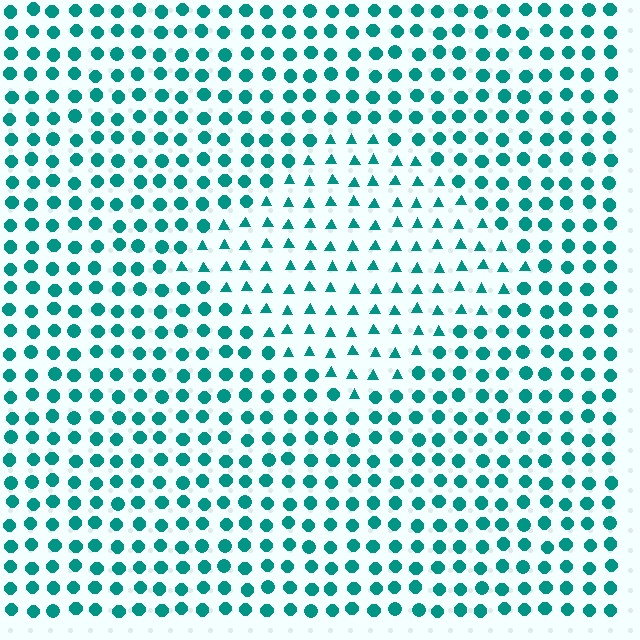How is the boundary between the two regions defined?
The boundary is defined by a change in element shape: triangles inside vs. circles outside. All elements share the same color and spacing.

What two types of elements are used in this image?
The image uses triangles inside the diamond region and circles outside it.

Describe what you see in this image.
The image is filled with small teal elements arranged in a uniform grid. A diamond-shaped region contains triangles, while the surrounding area contains circles. The boundary is defined purely by the change in element shape.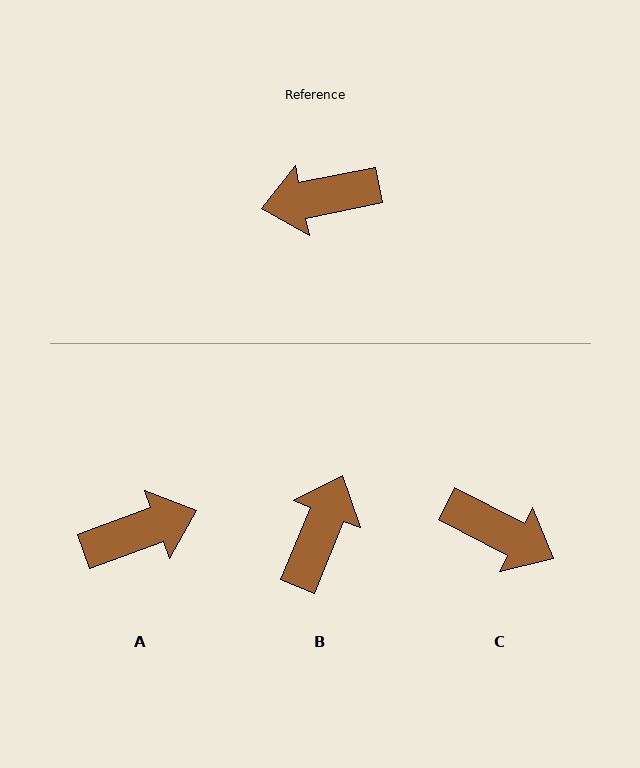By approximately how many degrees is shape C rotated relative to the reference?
Approximately 142 degrees counter-clockwise.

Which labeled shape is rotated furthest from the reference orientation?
A, about 171 degrees away.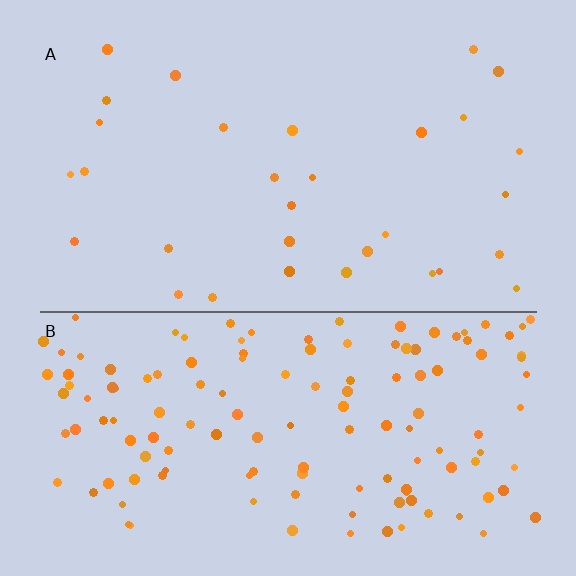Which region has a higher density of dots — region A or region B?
B (the bottom).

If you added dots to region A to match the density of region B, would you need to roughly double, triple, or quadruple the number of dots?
Approximately quadruple.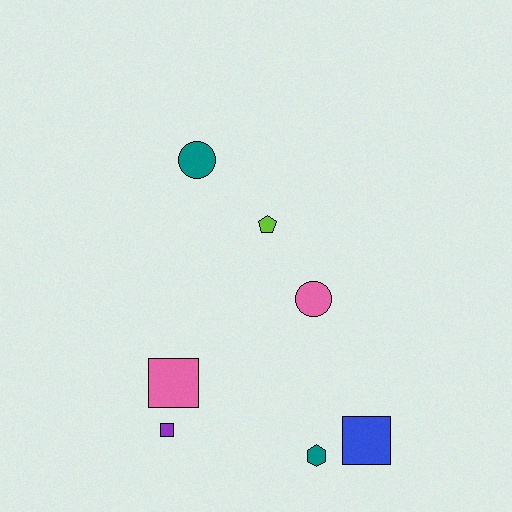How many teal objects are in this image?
There are 2 teal objects.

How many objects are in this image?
There are 7 objects.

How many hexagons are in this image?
There is 1 hexagon.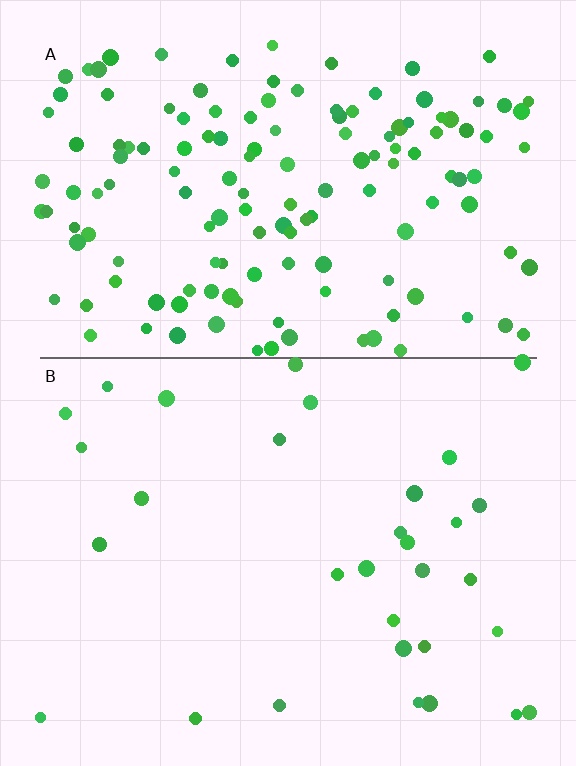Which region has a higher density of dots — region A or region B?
A (the top).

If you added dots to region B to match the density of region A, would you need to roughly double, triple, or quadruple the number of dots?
Approximately quadruple.